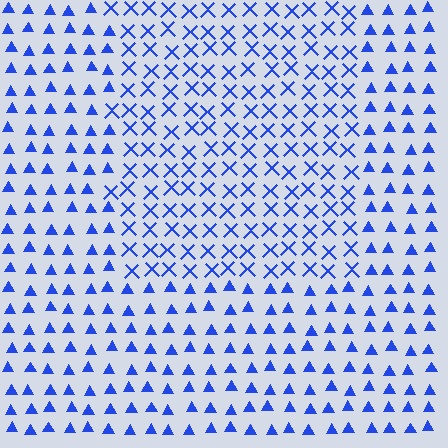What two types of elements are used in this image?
The image uses X marks inside the rectangle region and triangles outside it.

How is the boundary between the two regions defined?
The boundary is defined by a change in element shape: X marks inside vs. triangles outside. All elements share the same color and spacing.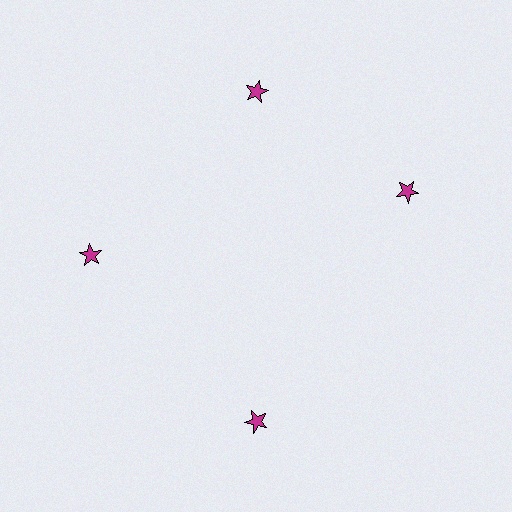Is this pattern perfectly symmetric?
No. The 4 magenta stars are arranged in a ring, but one element near the 3 o'clock position is rotated out of alignment along the ring, breaking the 4-fold rotational symmetry.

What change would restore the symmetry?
The symmetry would be restored by rotating it back into even spacing with its neighbors so that all 4 stars sit at equal angles and equal distance from the center.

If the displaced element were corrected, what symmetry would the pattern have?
It would have 4-fold rotational symmetry — the pattern would map onto itself every 90 degrees.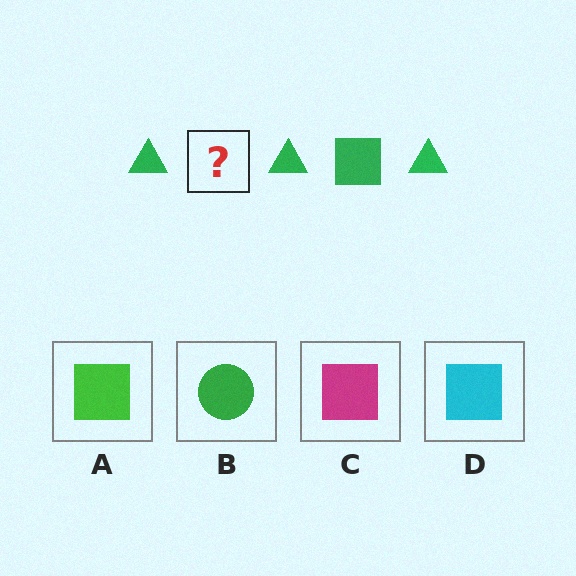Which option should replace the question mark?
Option A.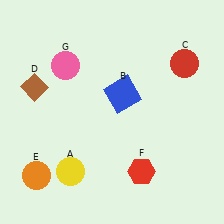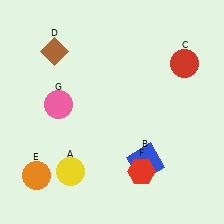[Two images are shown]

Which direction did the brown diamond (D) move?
The brown diamond (D) moved up.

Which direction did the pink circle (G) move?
The pink circle (G) moved down.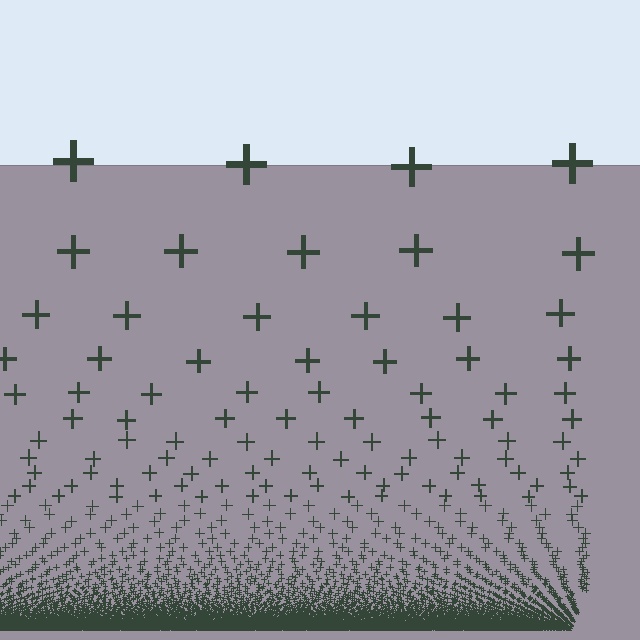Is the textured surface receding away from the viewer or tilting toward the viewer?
The surface appears to tilt toward the viewer. Texture elements get larger and sparser toward the top.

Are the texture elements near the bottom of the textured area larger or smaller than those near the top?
Smaller. The gradient is inverted — elements near the bottom are smaller and denser.